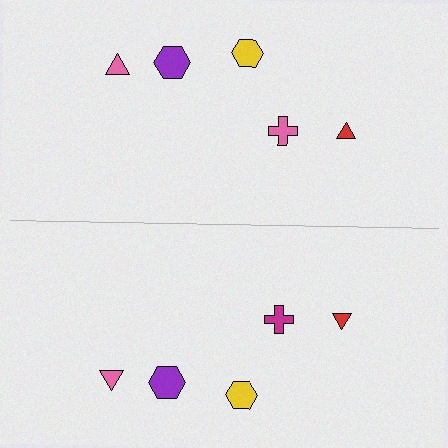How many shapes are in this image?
There are 10 shapes in this image.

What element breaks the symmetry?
The magenta cross on the bottom side breaks the symmetry — its mirror counterpart is pink.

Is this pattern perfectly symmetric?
No, the pattern is not perfectly symmetric. The magenta cross on the bottom side breaks the symmetry — its mirror counterpart is pink.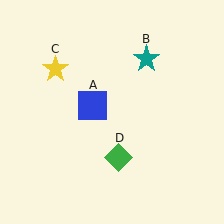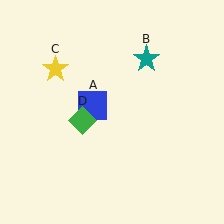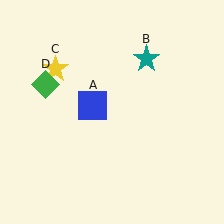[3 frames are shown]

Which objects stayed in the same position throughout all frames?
Blue square (object A) and teal star (object B) and yellow star (object C) remained stationary.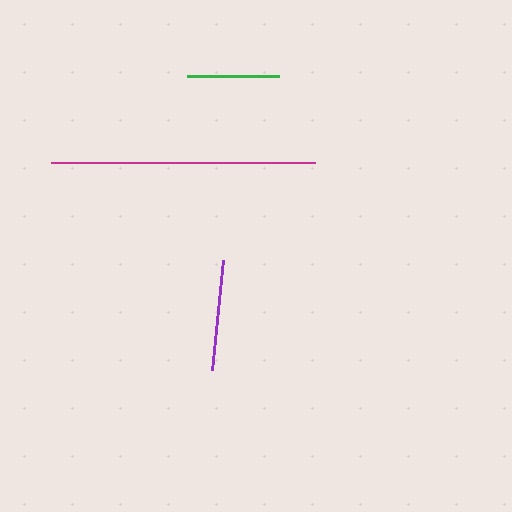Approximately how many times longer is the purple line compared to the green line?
The purple line is approximately 1.2 times the length of the green line.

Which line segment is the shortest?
The green line is the shortest at approximately 92 pixels.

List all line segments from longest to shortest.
From longest to shortest: magenta, purple, green.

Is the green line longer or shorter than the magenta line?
The magenta line is longer than the green line.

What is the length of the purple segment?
The purple segment is approximately 110 pixels long.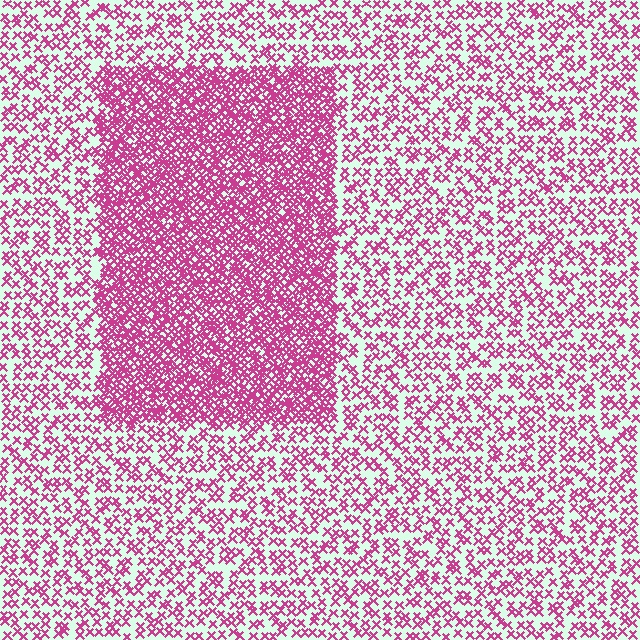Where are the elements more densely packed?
The elements are more densely packed inside the rectangle boundary.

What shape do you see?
I see a rectangle.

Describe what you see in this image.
The image contains small magenta elements arranged at two different densities. A rectangle-shaped region is visible where the elements are more densely packed than the surrounding area.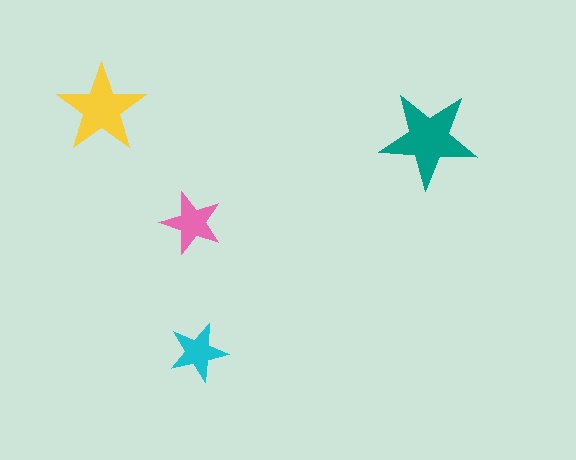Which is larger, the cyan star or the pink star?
The pink one.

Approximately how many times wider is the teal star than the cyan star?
About 1.5 times wider.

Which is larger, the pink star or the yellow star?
The yellow one.